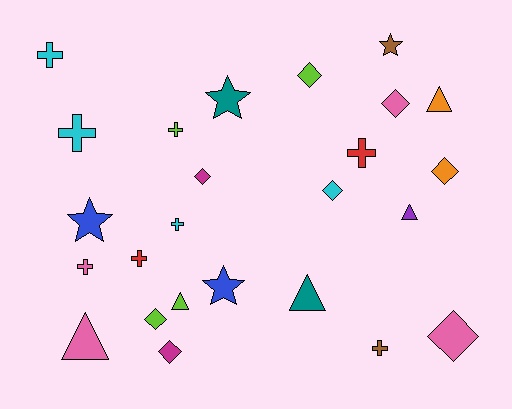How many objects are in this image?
There are 25 objects.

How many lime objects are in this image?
There are 4 lime objects.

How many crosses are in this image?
There are 8 crosses.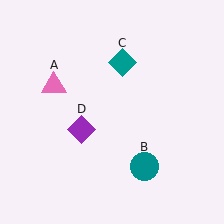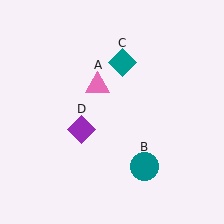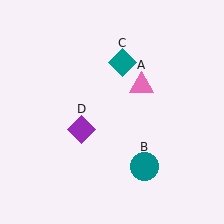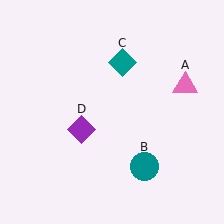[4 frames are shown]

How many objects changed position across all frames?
1 object changed position: pink triangle (object A).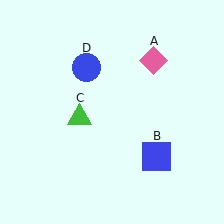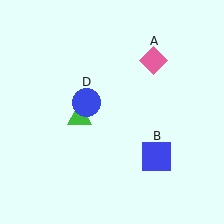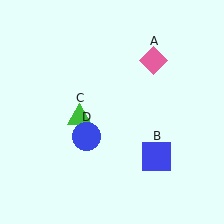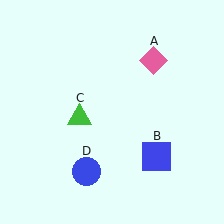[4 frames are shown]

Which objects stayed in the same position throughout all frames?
Pink diamond (object A) and blue square (object B) and green triangle (object C) remained stationary.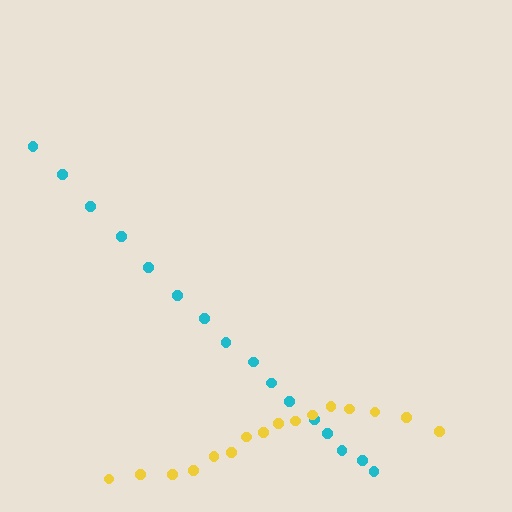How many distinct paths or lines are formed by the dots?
There are 2 distinct paths.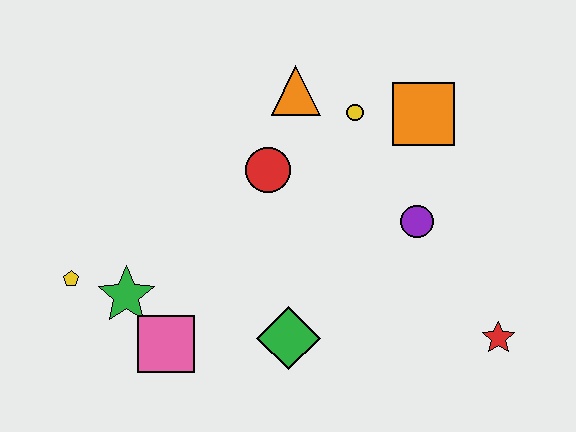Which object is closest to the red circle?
The orange triangle is closest to the red circle.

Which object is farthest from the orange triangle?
The red star is farthest from the orange triangle.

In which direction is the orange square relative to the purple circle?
The orange square is above the purple circle.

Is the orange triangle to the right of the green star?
Yes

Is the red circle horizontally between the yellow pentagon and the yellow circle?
Yes